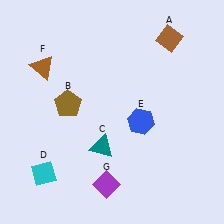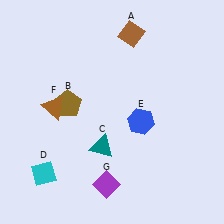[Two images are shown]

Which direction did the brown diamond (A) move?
The brown diamond (A) moved left.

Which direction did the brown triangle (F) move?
The brown triangle (F) moved down.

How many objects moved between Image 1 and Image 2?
2 objects moved between the two images.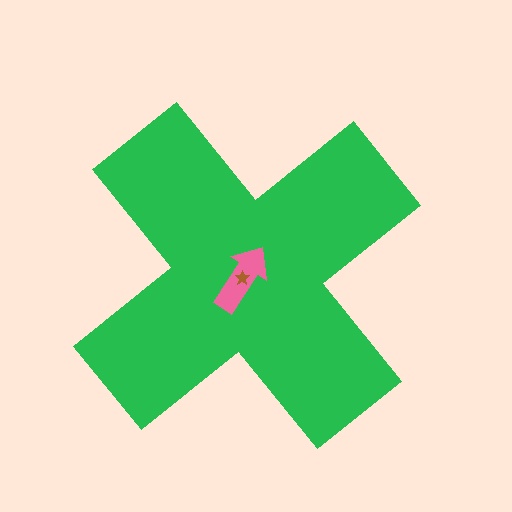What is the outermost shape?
The green cross.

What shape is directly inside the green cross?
The pink arrow.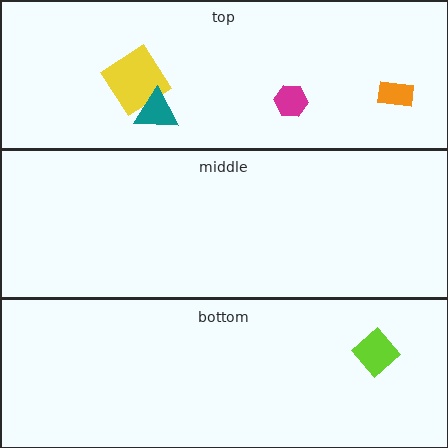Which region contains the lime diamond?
The bottom region.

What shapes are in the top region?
The yellow diamond, the magenta hexagon, the teal triangle, the orange rectangle.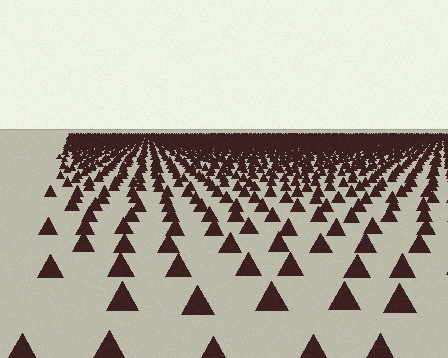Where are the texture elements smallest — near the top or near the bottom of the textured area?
Near the top.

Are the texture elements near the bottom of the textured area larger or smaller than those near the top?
Larger. Near the bottom, elements are closer to the viewer and appear at a bigger on-screen size.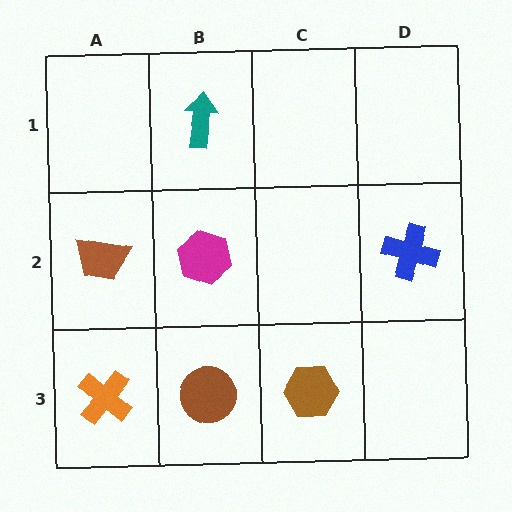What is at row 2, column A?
A brown trapezoid.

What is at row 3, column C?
A brown hexagon.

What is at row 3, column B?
A brown circle.